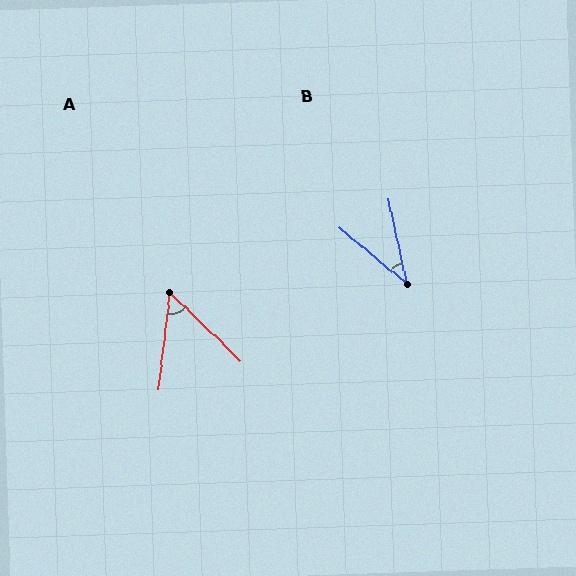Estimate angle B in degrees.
Approximately 38 degrees.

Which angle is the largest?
A, at approximately 53 degrees.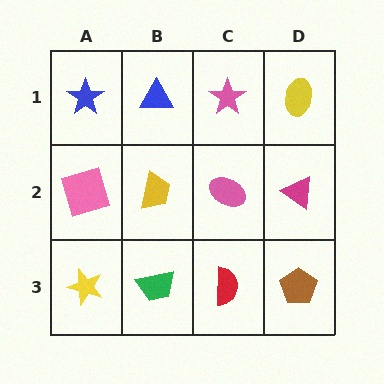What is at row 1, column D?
A yellow ellipse.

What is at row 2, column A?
A pink square.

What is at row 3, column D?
A brown pentagon.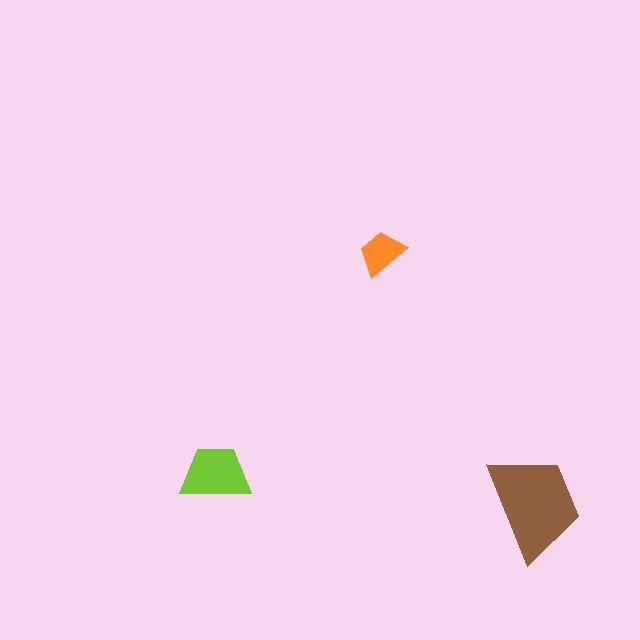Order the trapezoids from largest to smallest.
the brown one, the lime one, the orange one.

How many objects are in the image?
There are 3 objects in the image.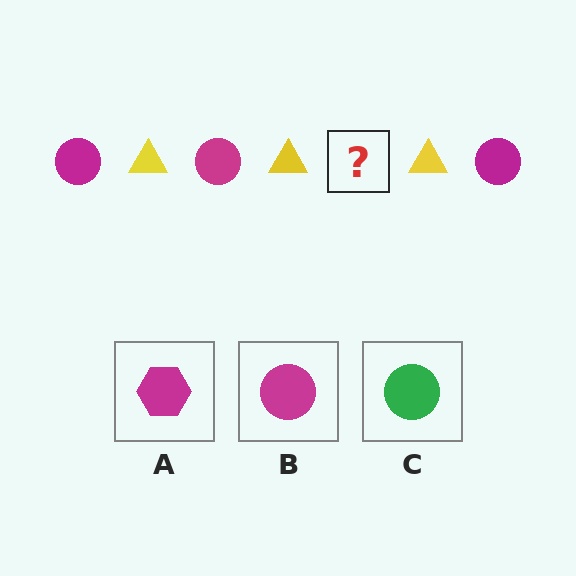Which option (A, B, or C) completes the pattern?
B.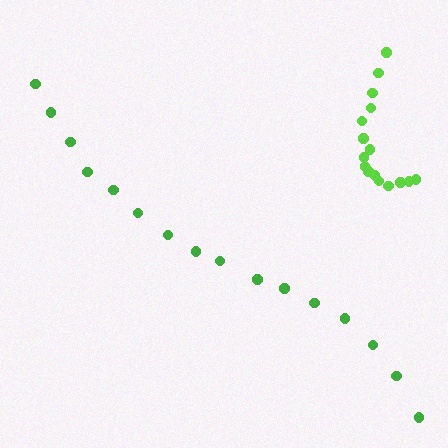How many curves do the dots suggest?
There are 2 distinct paths.